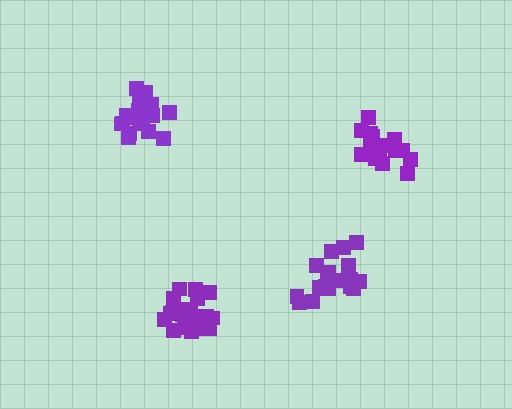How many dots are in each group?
Group 1: 20 dots, Group 2: 17 dots, Group 3: 18 dots, Group 4: 20 dots (75 total).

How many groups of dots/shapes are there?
There are 4 groups.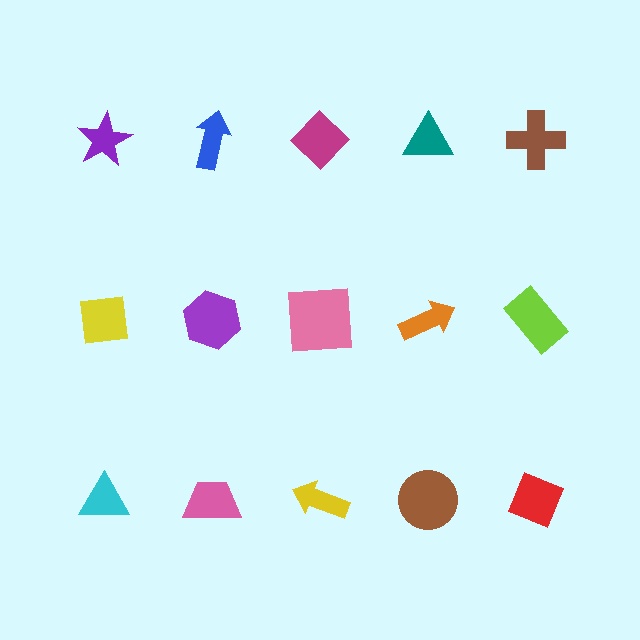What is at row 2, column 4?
An orange arrow.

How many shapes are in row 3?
5 shapes.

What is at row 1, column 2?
A blue arrow.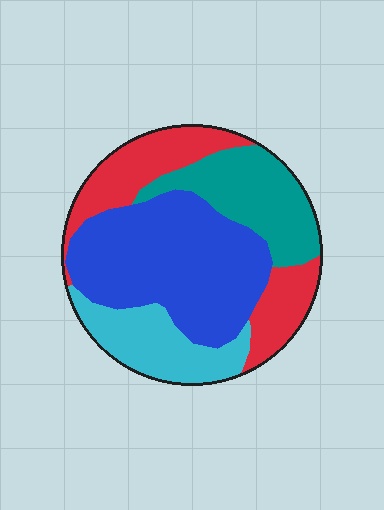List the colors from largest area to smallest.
From largest to smallest: blue, red, teal, cyan.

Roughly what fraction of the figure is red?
Red takes up less than a quarter of the figure.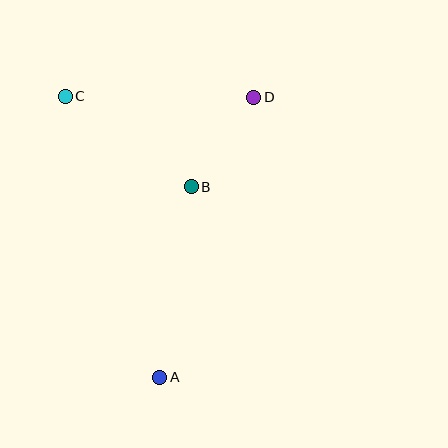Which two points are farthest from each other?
Points A and C are farthest from each other.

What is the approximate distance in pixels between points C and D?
The distance between C and D is approximately 188 pixels.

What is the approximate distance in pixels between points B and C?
The distance between B and C is approximately 155 pixels.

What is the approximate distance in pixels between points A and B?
The distance between A and B is approximately 193 pixels.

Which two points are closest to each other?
Points B and D are closest to each other.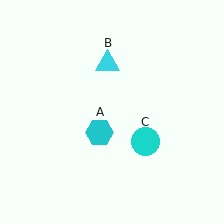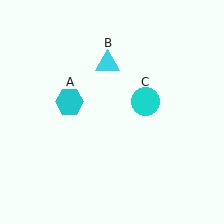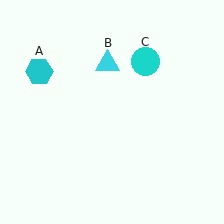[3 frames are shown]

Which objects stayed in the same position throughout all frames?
Cyan triangle (object B) remained stationary.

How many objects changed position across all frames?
2 objects changed position: cyan hexagon (object A), cyan circle (object C).